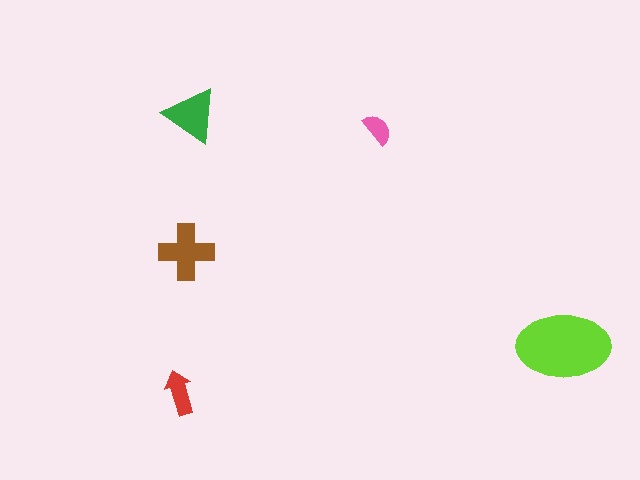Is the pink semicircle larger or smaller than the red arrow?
Smaller.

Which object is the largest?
The lime ellipse.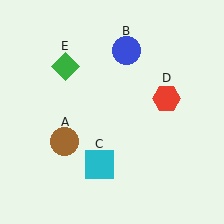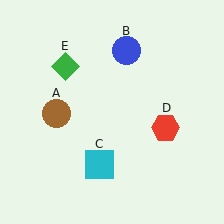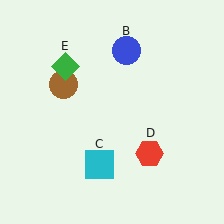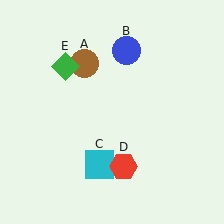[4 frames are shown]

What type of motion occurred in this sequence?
The brown circle (object A), red hexagon (object D) rotated clockwise around the center of the scene.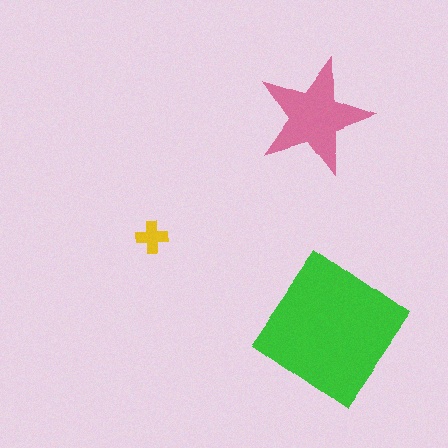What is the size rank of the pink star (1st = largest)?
2nd.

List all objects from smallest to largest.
The yellow cross, the pink star, the green diamond.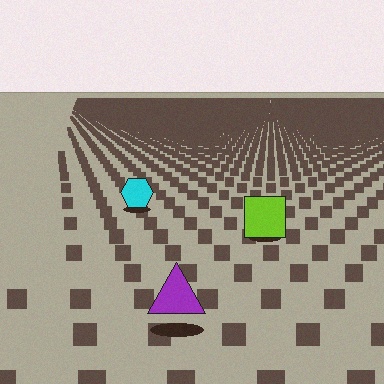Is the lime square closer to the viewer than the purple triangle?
No. The purple triangle is closer — you can tell from the texture gradient: the ground texture is coarser near it.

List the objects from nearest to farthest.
From nearest to farthest: the purple triangle, the lime square, the cyan hexagon.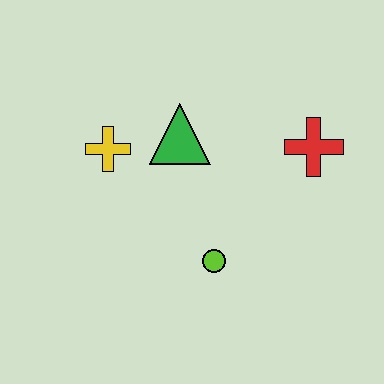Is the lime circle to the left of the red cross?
Yes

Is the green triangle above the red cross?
Yes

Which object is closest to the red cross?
The green triangle is closest to the red cross.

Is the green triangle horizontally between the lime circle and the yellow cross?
Yes